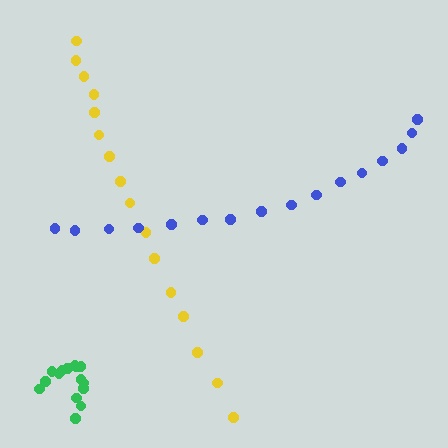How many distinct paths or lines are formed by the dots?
There are 3 distinct paths.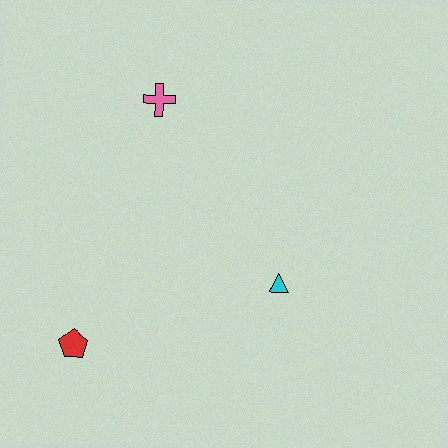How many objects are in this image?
There are 3 objects.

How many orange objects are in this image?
There are no orange objects.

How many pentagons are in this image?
There is 1 pentagon.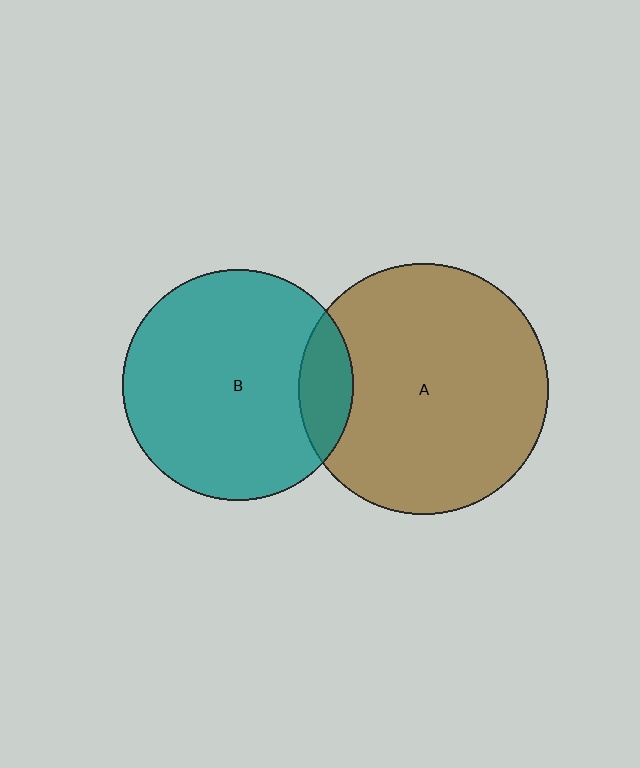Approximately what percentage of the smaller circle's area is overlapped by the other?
Approximately 15%.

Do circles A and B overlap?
Yes.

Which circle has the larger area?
Circle A (brown).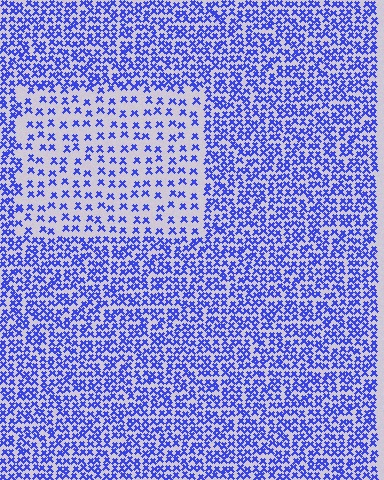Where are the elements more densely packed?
The elements are more densely packed outside the rectangle boundary.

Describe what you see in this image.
The image contains small blue elements arranged at two different densities. A rectangle-shaped region is visible where the elements are less densely packed than the surrounding area.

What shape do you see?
I see a rectangle.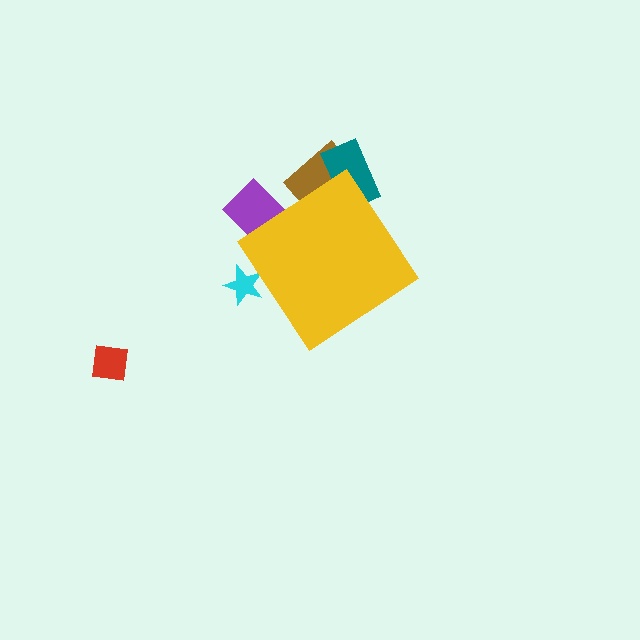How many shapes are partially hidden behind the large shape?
4 shapes are partially hidden.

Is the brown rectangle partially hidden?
Yes, the brown rectangle is partially hidden behind the yellow diamond.